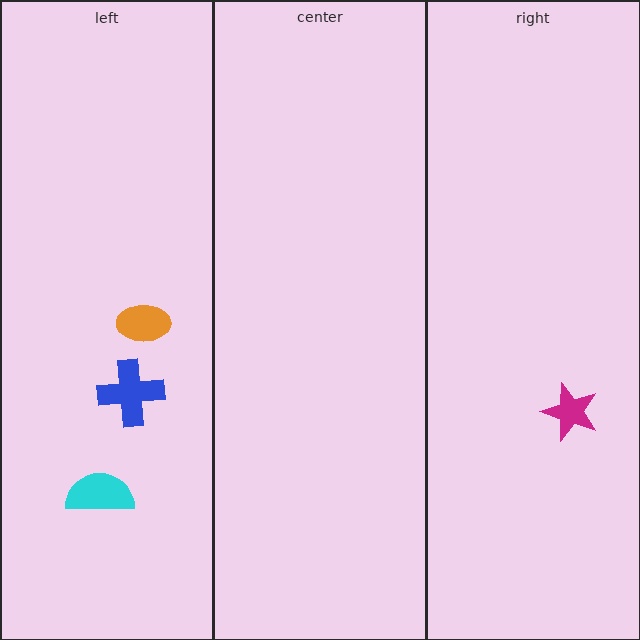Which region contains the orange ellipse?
The left region.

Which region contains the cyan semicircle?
The left region.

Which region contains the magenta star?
The right region.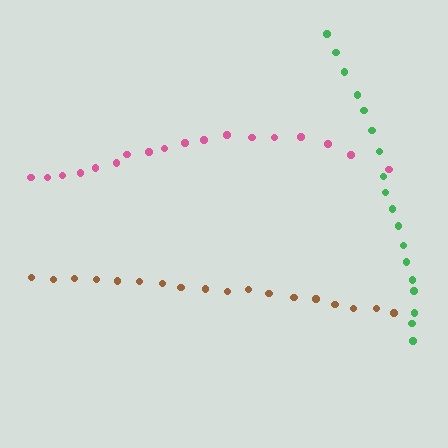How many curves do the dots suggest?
There are 3 distinct paths.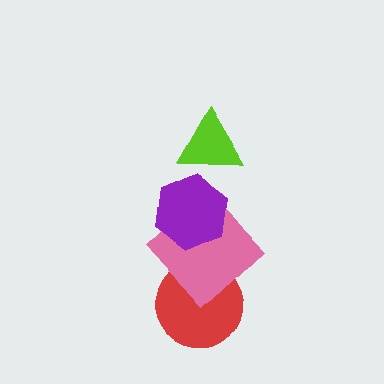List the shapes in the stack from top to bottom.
From top to bottom: the lime triangle, the purple hexagon, the pink diamond, the red circle.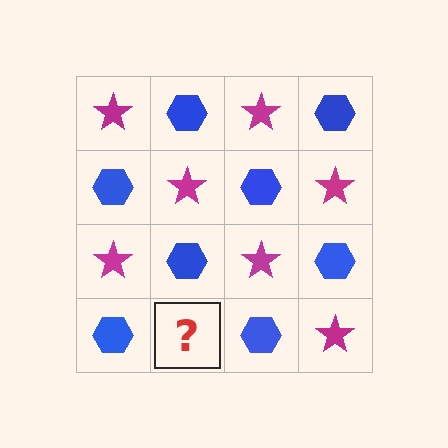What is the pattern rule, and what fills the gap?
The rule is that it alternates magenta star and blue hexagon in a checkerboard pattern. The gap should be filled with a magenta star.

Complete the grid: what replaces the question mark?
The question mark should be replaced with a magenta star.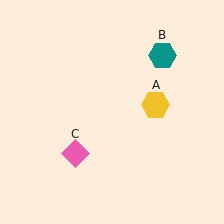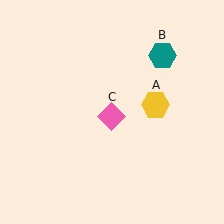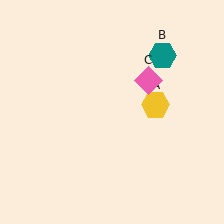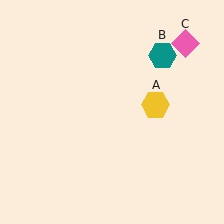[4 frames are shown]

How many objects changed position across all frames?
1 object changed position: pink diamond (object C).